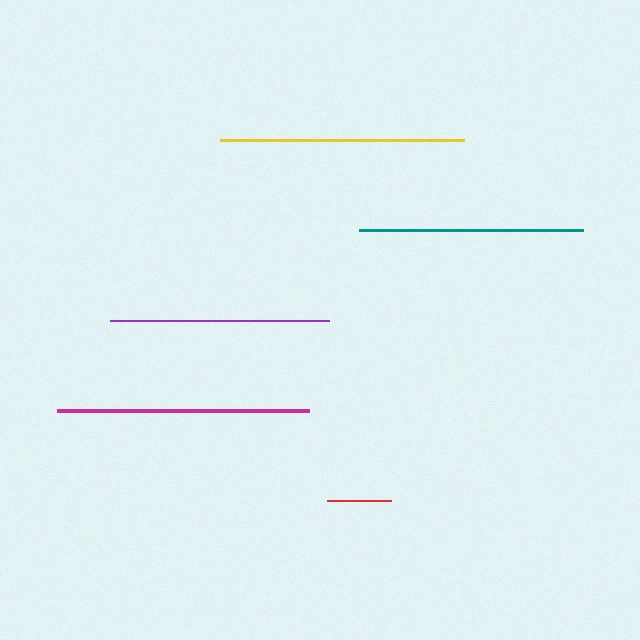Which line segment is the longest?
The magenta line is the longest at approximately 252 pixels.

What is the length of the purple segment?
The purple segment is approximately 220 pixels long.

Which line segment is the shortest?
The red line is the shortest at approximately 64 pixels.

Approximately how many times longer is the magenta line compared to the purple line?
The magenta line is approximately 1.1 times the length of the purple line.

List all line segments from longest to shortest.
From longest to shortest: magenta, yellow, teal, purple, red.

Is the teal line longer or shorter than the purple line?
The teal line is longer than the purple line.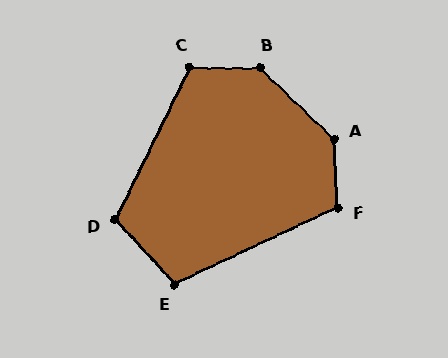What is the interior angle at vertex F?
Approximately 113 degrees (obtuse).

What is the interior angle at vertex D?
Approximately 111 degrees (obtuse).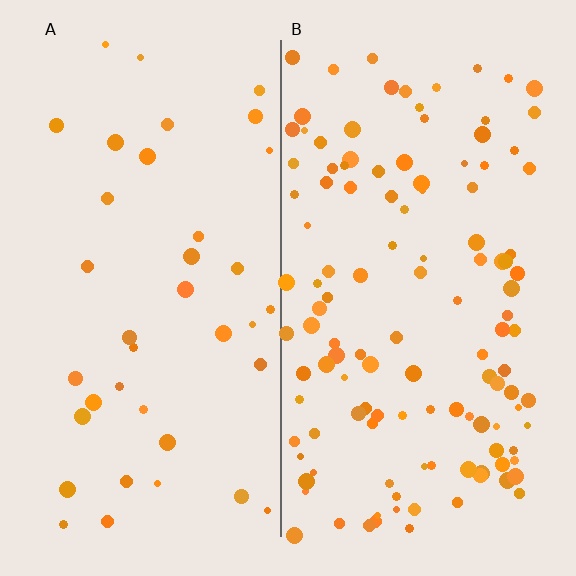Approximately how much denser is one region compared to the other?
Approximately 3.2× — region B over region A.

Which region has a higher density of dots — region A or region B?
B (the right).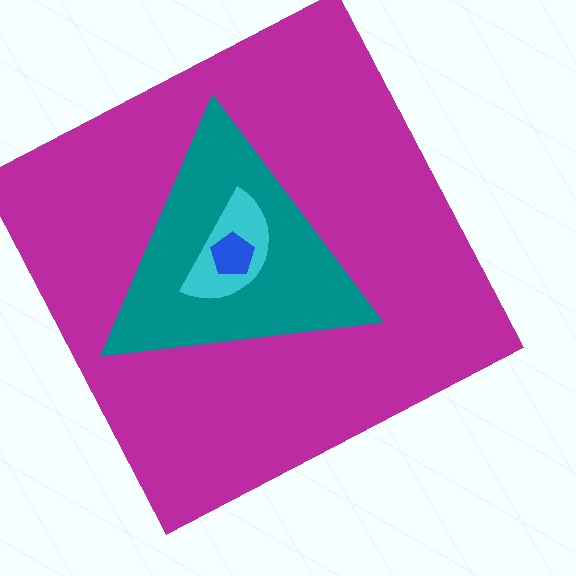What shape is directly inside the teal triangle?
The cyan semicircle.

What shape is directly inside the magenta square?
The teal triangle.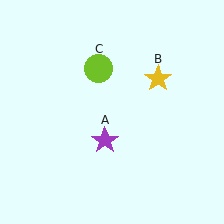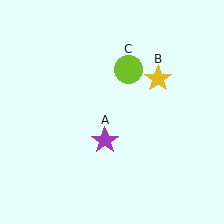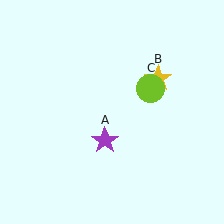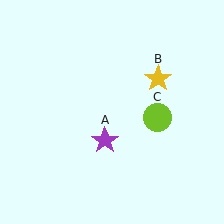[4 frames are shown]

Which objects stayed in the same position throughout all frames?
Purple star (object A) and yellow star (object B) remained stationary.